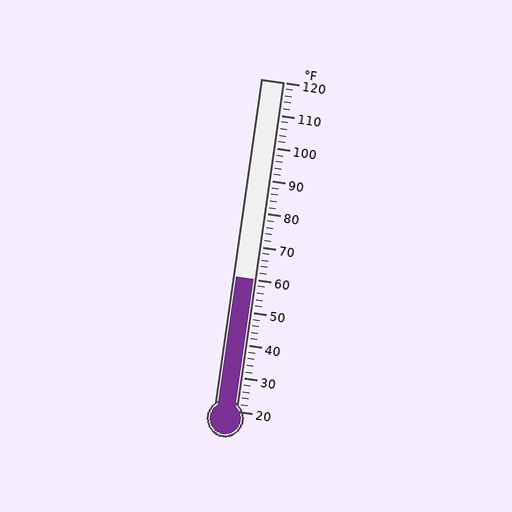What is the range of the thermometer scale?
The thermometer scale ranges from 20°F to 120°F.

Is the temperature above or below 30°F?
The temperature is above 30°F.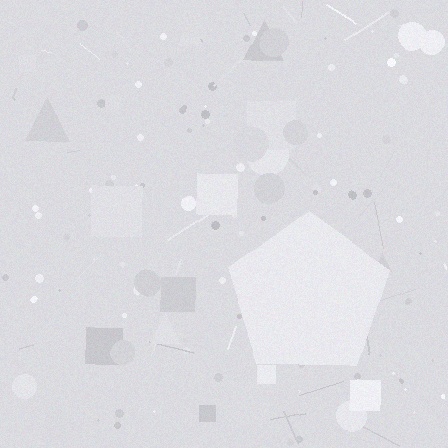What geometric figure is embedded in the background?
A pentagon is embedded in the background.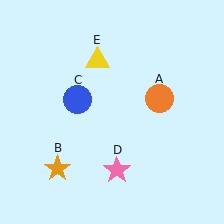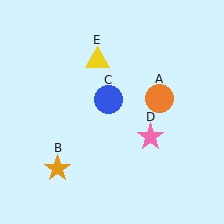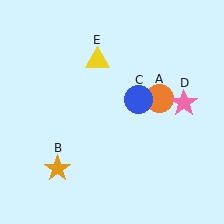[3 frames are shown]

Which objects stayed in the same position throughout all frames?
Orange circle (object A) and orange star (object B) and yellow triangle (object E) remained stationary.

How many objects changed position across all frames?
2 objects changed position: blue circle (object C), pink star (object D).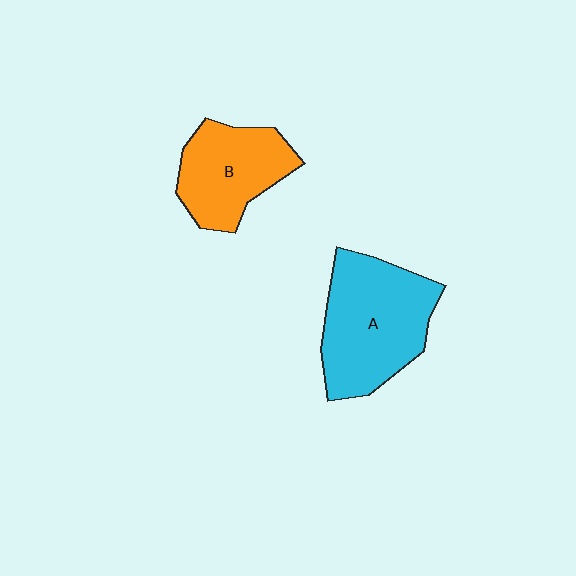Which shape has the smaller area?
Shape B (orange).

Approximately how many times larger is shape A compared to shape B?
Approximately 1.4 times.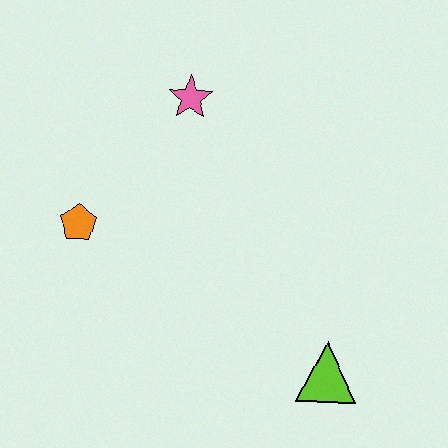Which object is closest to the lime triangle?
The orange pentagon is closest to the lime triangle.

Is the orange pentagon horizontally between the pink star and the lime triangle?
No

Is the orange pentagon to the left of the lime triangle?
Yes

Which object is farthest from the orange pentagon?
The lime triangle is farthest from the orange pentagon.